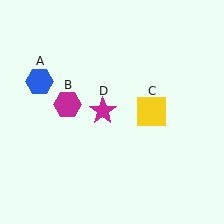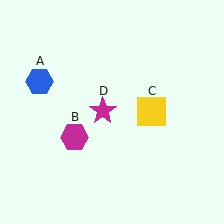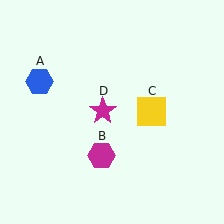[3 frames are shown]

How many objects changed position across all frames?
1 object changed position: magenta hexagon (object B).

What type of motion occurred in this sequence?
The magenta hexagon (object B) rotated counterclockwise around the center of the scene.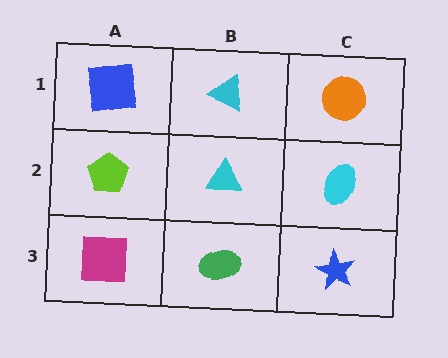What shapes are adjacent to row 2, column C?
An orange circle (row 1, column C), a blue star (row 3, column C), a cyan triangle (row 2, column B).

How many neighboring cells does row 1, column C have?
2.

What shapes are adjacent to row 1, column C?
A cyan ellipse (row 2, column C), a cyan triangle (row 1, column B).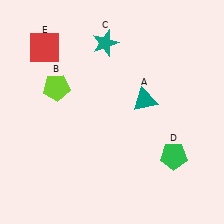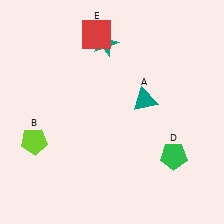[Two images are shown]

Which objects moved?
The objects that moved are: the lime pentagon (B), the red square (E).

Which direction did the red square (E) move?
The red square (E) moved right.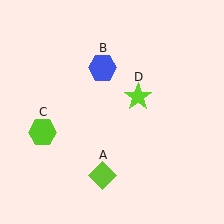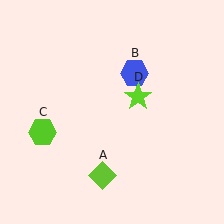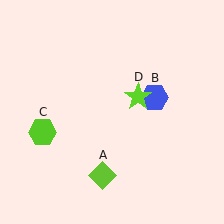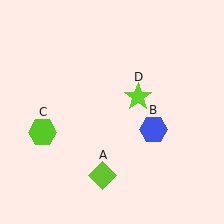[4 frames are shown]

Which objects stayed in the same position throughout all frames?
Lime diamond (object A) and lime hexagon (object C) and lime star (object D) remained stationary.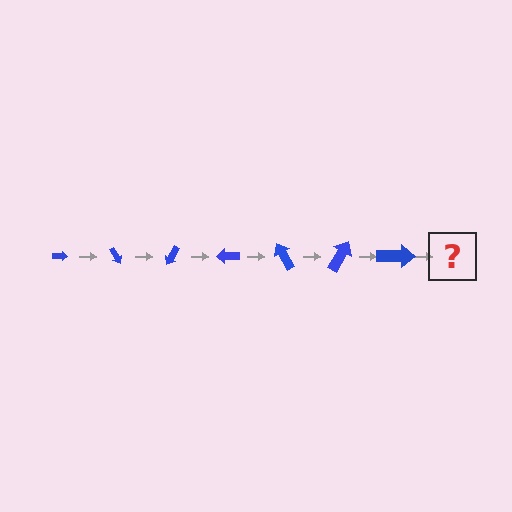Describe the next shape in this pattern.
It should be an arrow, larger than the previous one and rotated 420 degrees from the start.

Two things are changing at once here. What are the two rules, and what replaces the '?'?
The two rules are that the arrow grows larger each step and it rotates 60 degrees each step. The '?' should be an arrow, larger than the previous one and rotated 420 degrees from the start.